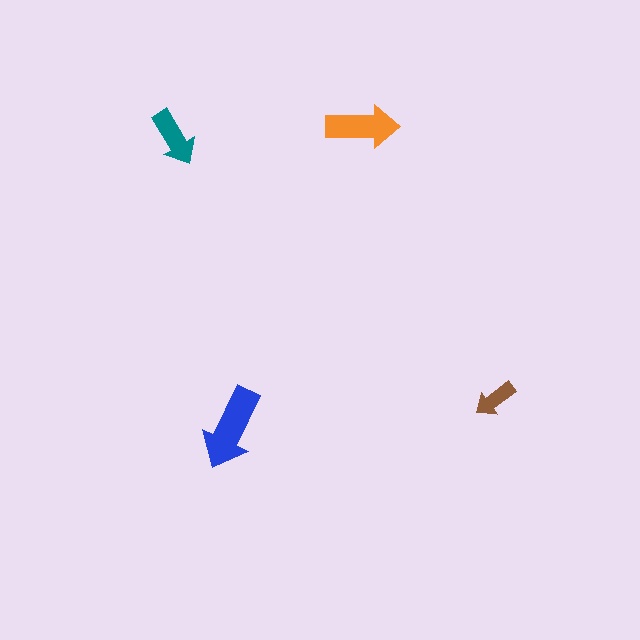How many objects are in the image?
There are 4 objects in the image.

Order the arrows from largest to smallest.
the blue one, the orange one, the teal one, the brown one.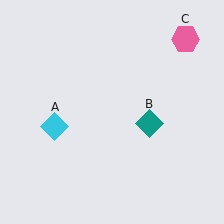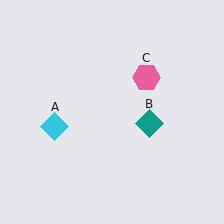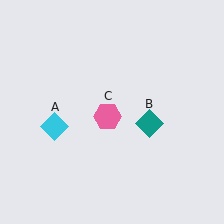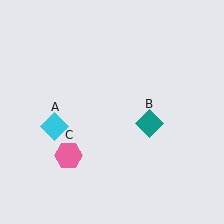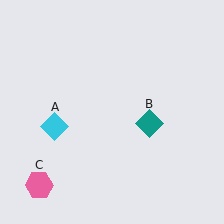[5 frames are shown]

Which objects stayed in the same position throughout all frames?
Cyan diamond (object A) and teal diamond (object B) remained stationary.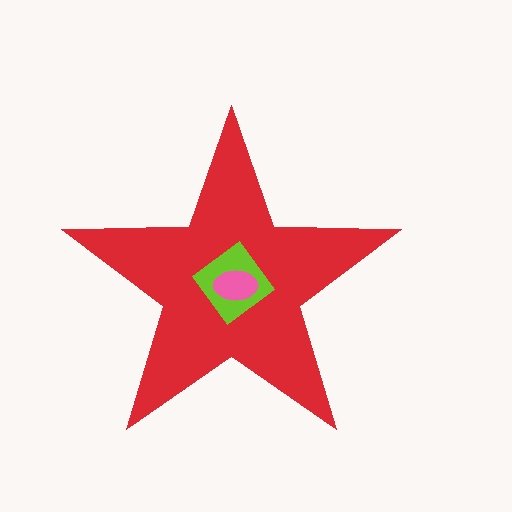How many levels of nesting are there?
3.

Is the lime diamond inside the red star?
Yes.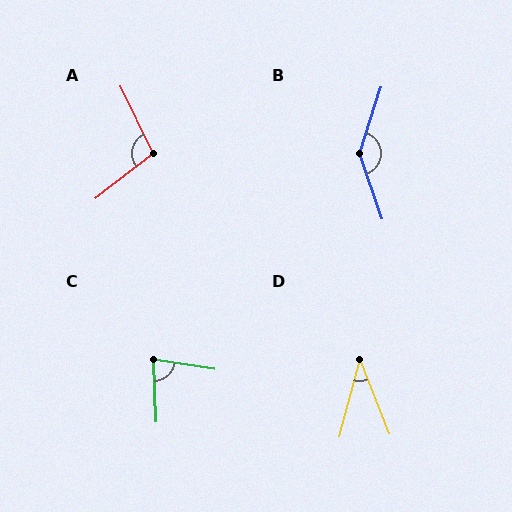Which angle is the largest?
B, at approximately 143 degrees.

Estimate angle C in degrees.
Approximately 79 degrees.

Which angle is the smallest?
D, at approximately 36 degrees.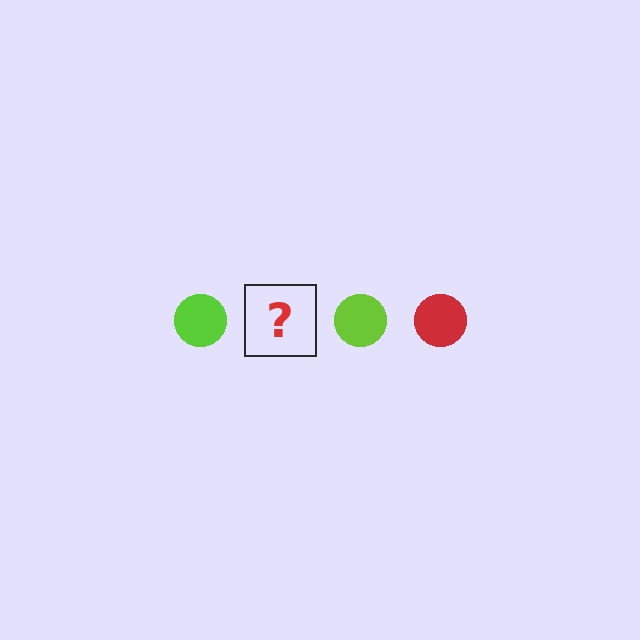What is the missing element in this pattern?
The missing element is a red circle.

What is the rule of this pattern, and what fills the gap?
The rule is that the pattern cycles through lime, red circles. The gap should be filled with a red circle.